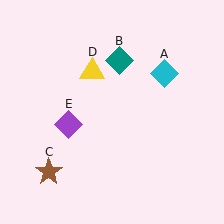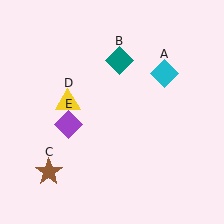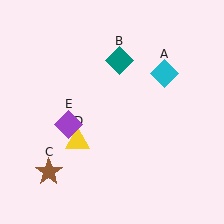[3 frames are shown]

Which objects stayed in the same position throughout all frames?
Cyan diamond (object A) and teal diamond (object B) and brown star (object C) and purple diamond (object E) remained stationary.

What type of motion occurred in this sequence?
The yellow triangle (object D) rotated counterclockwise around the center of the scene.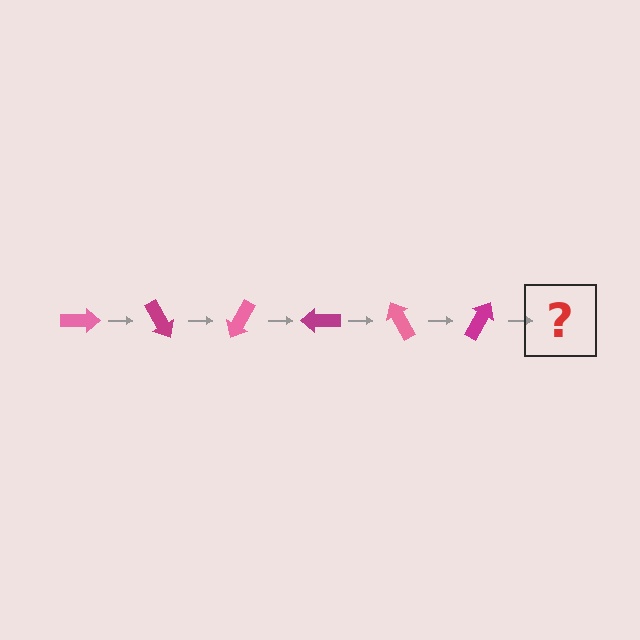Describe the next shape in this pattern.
It should be a pink arrow, rotated 360 degrees from the start.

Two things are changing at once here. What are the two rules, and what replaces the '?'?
The two rules are that it rotates 60 degrees each step and the color cycles through pink and magenta. The '?' should be a pink arrow, rotated 360 degrees from the start.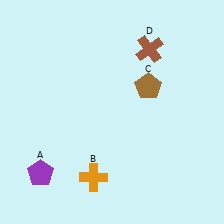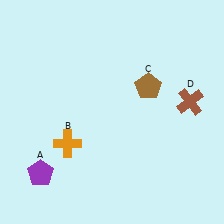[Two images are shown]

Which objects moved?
The objects that moved are: the orange cross (B), the brown cross (D).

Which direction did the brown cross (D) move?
The brown cross (D) moved down.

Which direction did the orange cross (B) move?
The orange cross (B) moved up.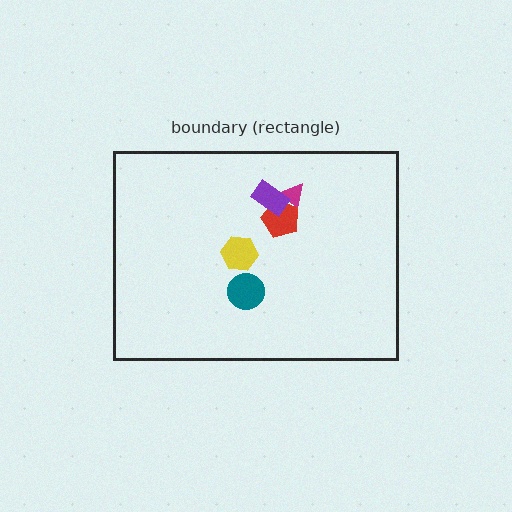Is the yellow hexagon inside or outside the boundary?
Inside.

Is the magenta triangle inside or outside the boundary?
Inside.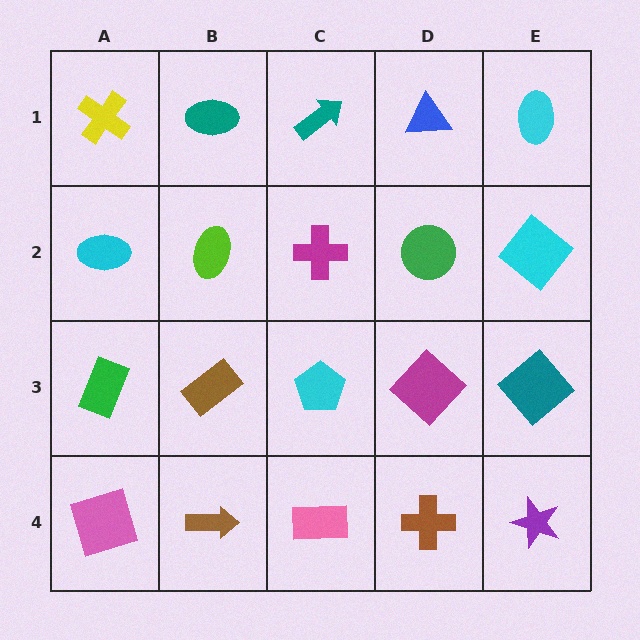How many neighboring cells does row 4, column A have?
2.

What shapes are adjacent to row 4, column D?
A magenta diamond (row 3, column D), a pink rectangle (row 4, column C), a purple star (row 4, column E).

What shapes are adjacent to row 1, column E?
A cyan diamond (row 2, column E), a blue triangle (row 1, column D).